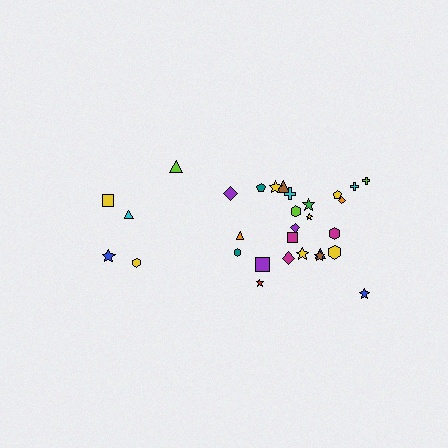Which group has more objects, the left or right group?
The right group.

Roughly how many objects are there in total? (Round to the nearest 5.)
Roughly 30 objects in total.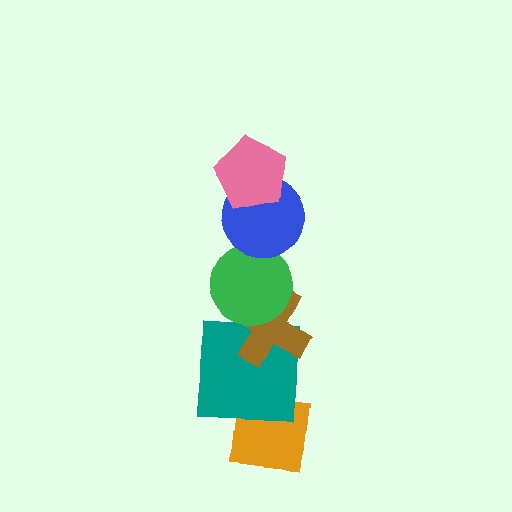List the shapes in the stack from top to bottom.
From top to bottom: the pink pentagon, the blue circle, the green circle, the brown cross, the teal square, the orange square.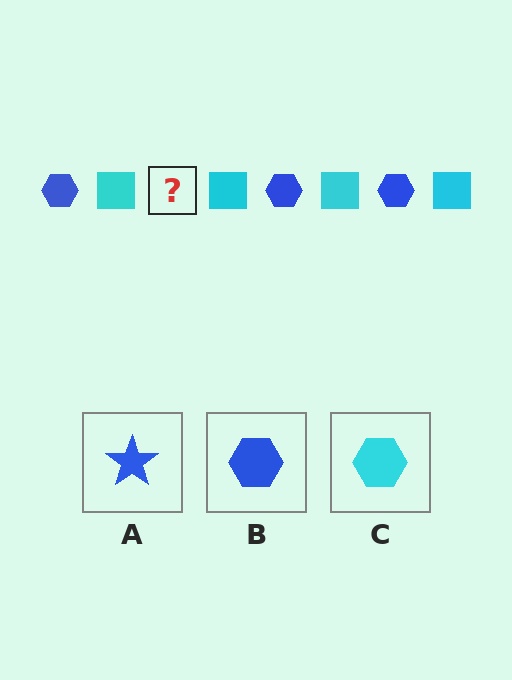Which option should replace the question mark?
Option B.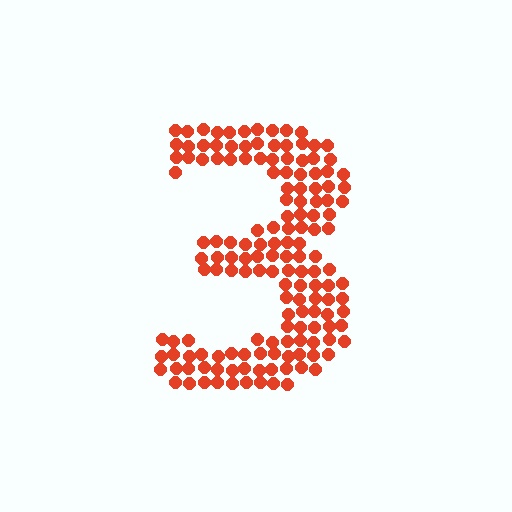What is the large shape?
The large shape is the digit 3.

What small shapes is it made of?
It is made of small circles.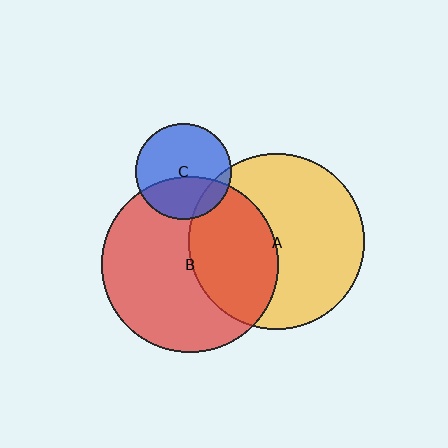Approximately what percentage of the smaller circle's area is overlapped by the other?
Approximately 40%.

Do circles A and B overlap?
Yes.